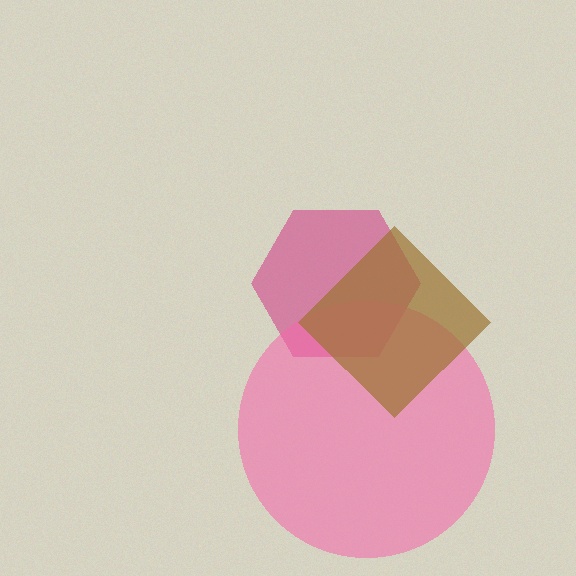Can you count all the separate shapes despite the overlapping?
Yes, there are 3 separate shapes.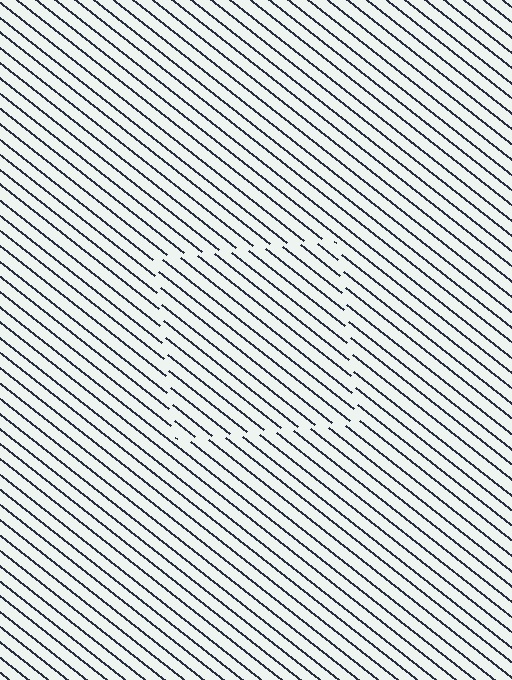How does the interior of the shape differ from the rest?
The interior of the shape contains the same grating, shifted by half a period — the contour is defined by the phase discontinuity where line-ends from the inner and outer gratings abut.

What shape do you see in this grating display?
An illusory square. The interior of the shape contains the same grating, shifted by half a period — the contour is defined by the phase discontinuity where line-ends from the inner and outer gratings abut.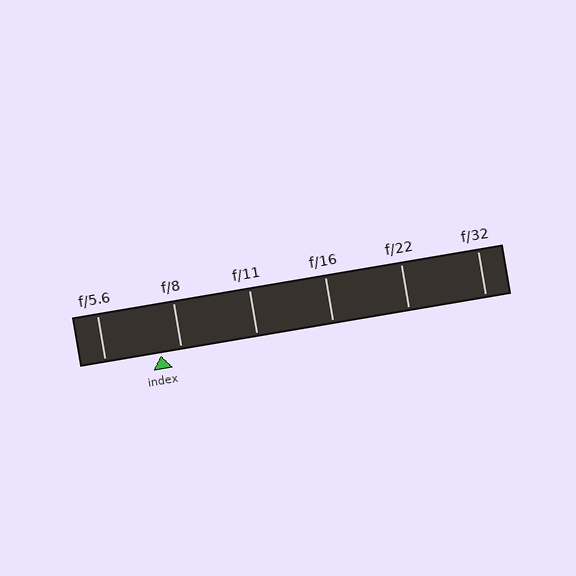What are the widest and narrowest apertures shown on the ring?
The widest aperture shown is f/5.6 and the narrowest is f/32.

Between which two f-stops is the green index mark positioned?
The index mark is between f/5.6 and f/8.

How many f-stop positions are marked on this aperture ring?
There are 6 f-stop positions marked.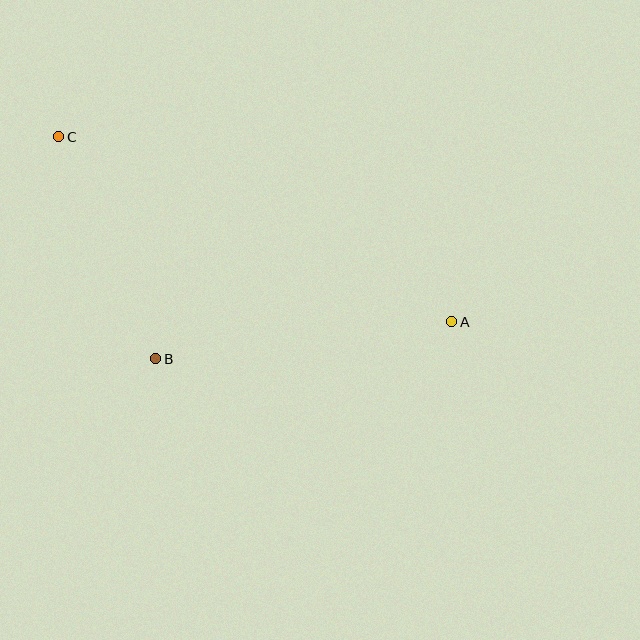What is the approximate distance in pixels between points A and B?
The distance between A and B is approximately 298 pixels.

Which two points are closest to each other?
Points B and C are closest to each other.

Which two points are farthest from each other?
Points A and C are farthest from each other.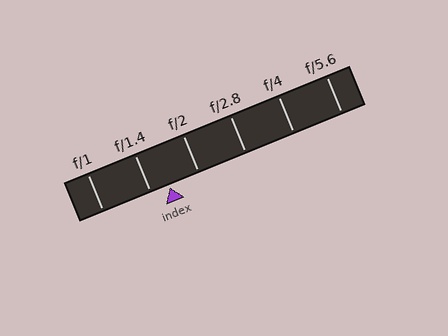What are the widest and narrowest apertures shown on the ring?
The widest aperture shown is f/1 and the narrowest is f/5.6.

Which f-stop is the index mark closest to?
The index mark is closest to f/1.4.